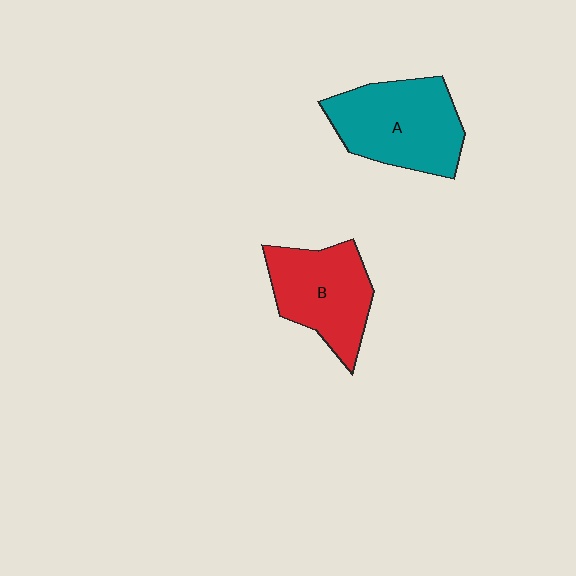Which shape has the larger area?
Shape A (teal).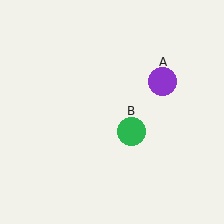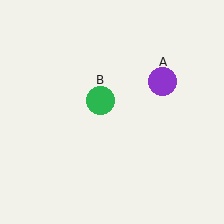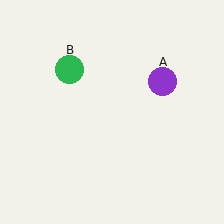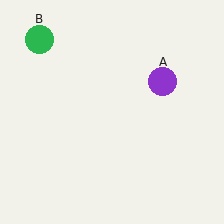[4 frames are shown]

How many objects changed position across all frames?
1 object changed position: green circle (object B).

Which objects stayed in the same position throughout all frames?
Purple circle (object A) remained stationary.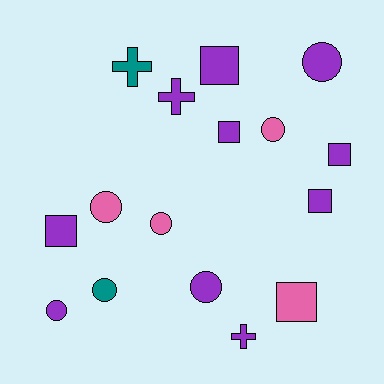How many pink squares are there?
There is 1 pink square.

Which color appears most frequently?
Purple, with 10 objects.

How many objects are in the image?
There are 16 objects.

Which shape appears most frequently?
Circle, with 7 objects.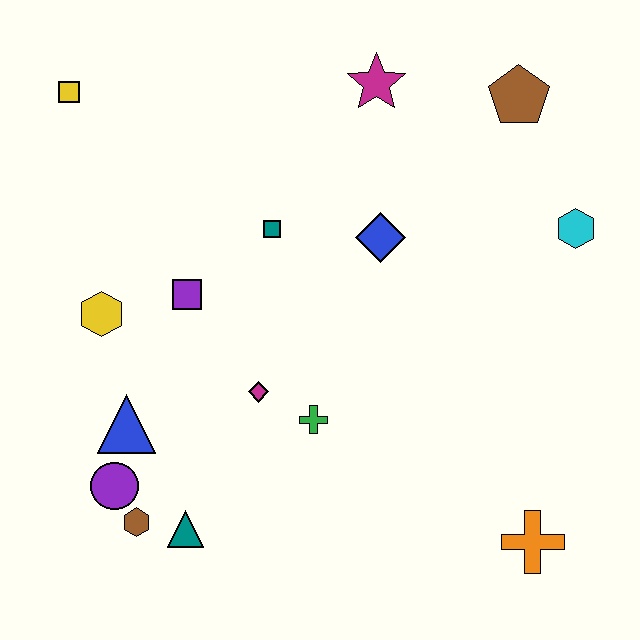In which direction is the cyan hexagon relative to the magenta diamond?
The cyan hexagon is to the right of the magenta diamond.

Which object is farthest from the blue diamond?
The brown hexagon is farthest from the blue diamond.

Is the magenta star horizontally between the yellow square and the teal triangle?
No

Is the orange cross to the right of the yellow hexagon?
Yes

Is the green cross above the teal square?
No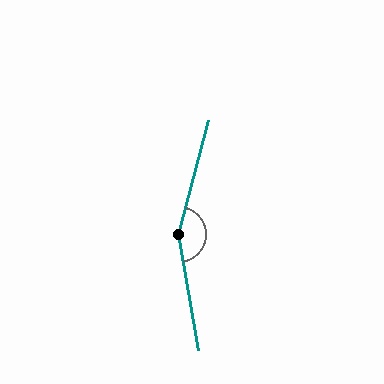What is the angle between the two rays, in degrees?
Approximately 155 degrees.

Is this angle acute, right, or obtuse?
It is obtuse.